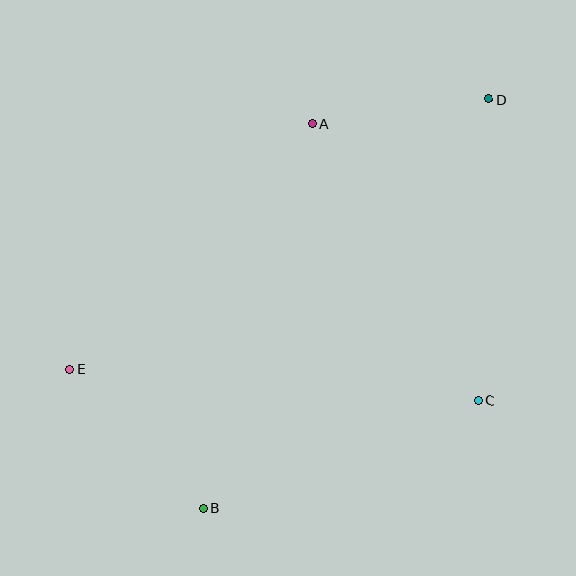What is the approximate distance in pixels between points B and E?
The distance between B and E is approximately 192 pixels.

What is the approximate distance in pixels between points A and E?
The distance between A and E is approximately 345 pixels.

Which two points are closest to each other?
Points A and D are closest to each other.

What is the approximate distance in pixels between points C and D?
The distance between C and D is approximately 302 pixels.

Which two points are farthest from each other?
Points B and D are farthest from each other.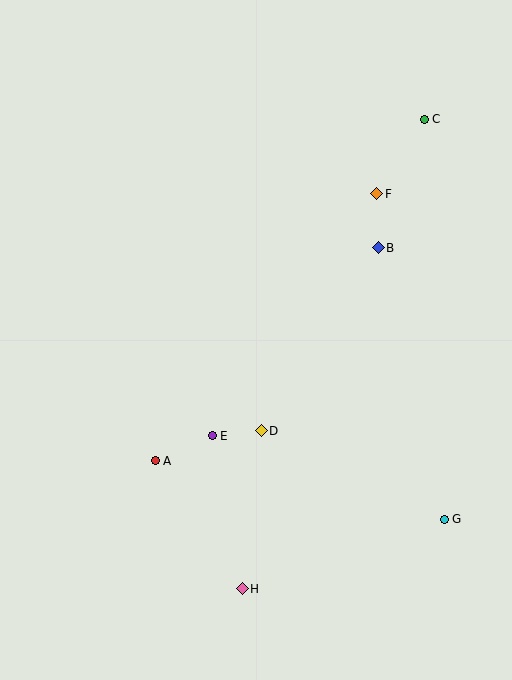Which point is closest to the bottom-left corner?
Point H is closest to the bottom-left corner.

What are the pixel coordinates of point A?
Point A is at (155, 461).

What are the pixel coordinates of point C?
Point C is at (424, 119).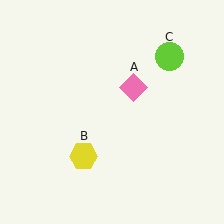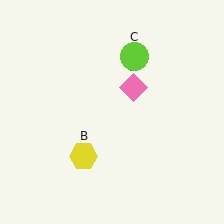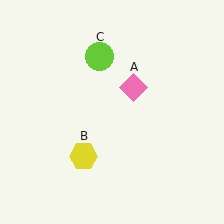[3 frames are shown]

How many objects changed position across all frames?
1 object changed position: lime circle (object C).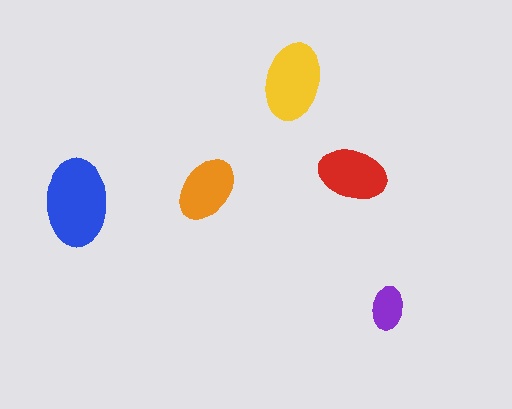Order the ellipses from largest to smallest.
the blue one, the yellow one, the red one, the orange one, the purple one.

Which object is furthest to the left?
The blue ellipse is leftmost.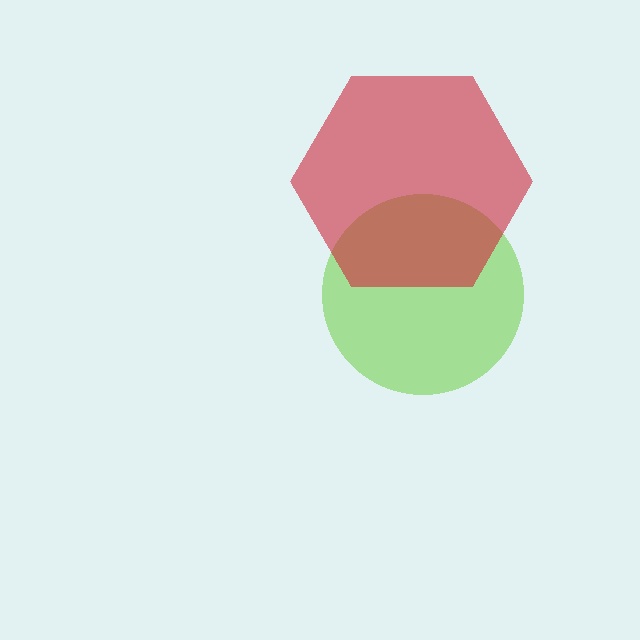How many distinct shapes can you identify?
There are 2 distinct shapes: a lime circle, a red hexagon.